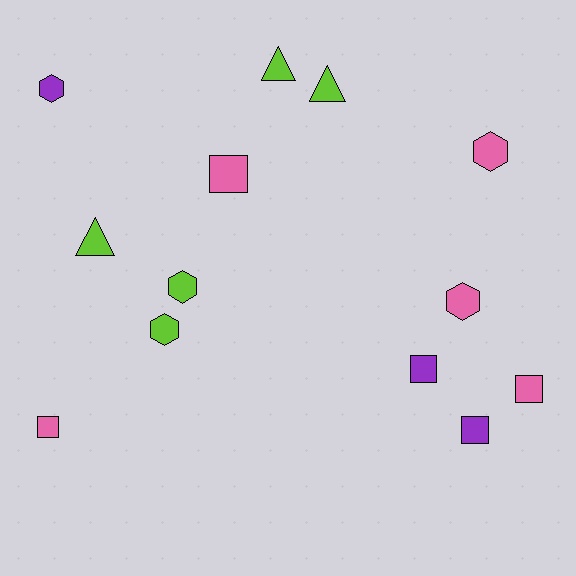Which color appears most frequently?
Pink, with 5 objects.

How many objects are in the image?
There are 13 objects.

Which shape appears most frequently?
Square, with 5 objects.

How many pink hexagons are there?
There are 2 pink hexagons.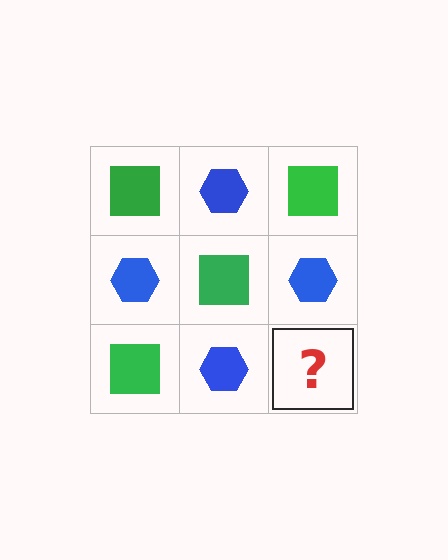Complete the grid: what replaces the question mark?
The question mark should be replaced with a green square.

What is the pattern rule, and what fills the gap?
The rule is that it alternates green square and blue hexagon in a checkerboard pattern. The gap should be filled with a green square.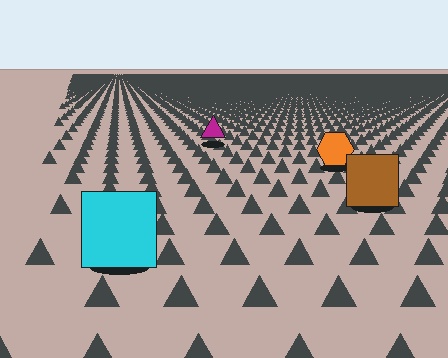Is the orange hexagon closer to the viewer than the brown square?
No. The brown square is closer — you can tell from the texture gradient: the ground texture is coarser near it.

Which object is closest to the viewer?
The cyan square is closest. The texture marks near it are larger and more spread out.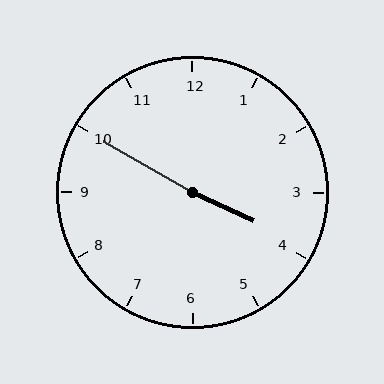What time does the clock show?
3:50.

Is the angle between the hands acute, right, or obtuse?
It is obtuse.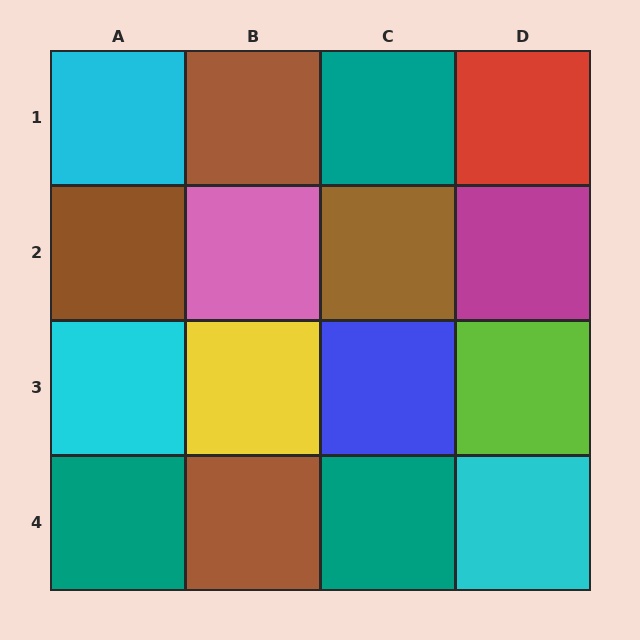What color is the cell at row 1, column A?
Cyan.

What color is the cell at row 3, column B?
Yellow.